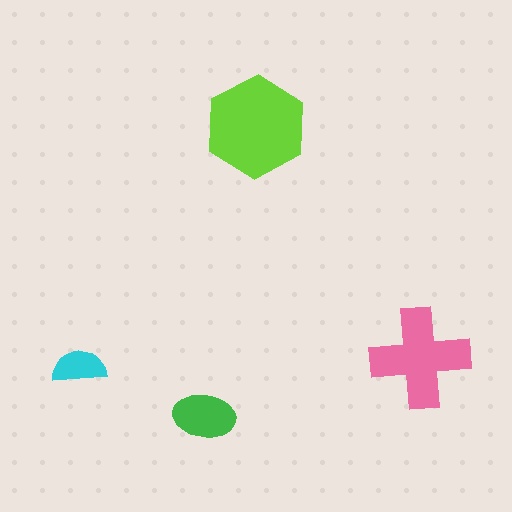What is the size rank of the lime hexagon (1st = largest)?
1st.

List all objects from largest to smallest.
The lime hexagon, the pink cross, the green ellipse, the cyan semicircle.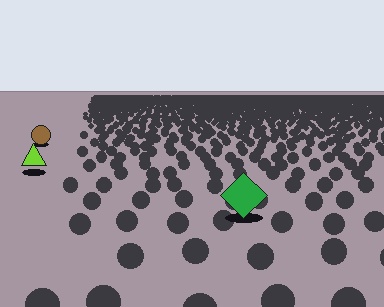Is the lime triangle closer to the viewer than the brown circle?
Yes. The lime triangle is closer — you can tell from the texture gradient: the ground texture is coarser near it.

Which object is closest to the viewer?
The green diamond is closest. The texture marks near it are larger and more spread out.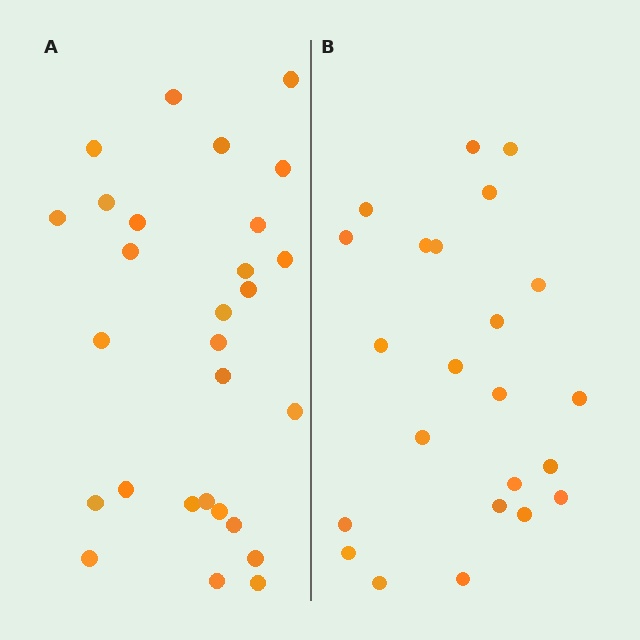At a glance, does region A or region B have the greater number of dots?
Region A (the left region) has more dots.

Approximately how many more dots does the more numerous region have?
Region A has about 5 more dots than region B.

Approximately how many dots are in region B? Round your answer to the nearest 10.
About 20 dots. (The exact count is 23, which rounds to 20.)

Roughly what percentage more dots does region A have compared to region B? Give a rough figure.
About 20% more.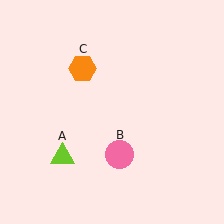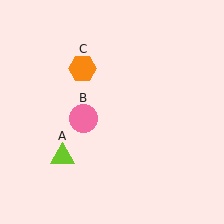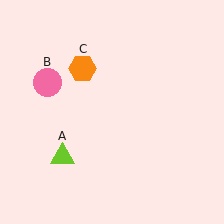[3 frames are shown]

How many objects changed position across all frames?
1 object changed position: pink circle (object B).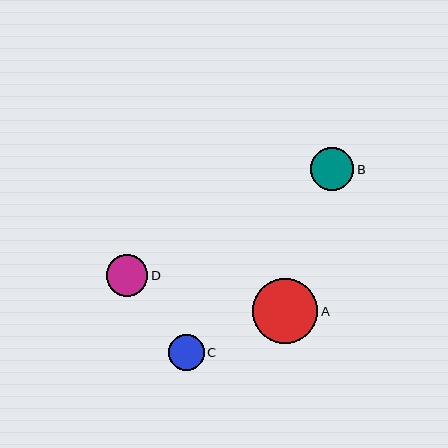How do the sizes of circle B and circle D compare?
Circle B and circle D are approximately the same size.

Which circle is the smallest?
Circle C is the smallest with a size of approximately 36 pixels.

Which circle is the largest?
Circle A is the largest with a size of approximately 65 pixels.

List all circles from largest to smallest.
From largest to smallest: A, B, D, C.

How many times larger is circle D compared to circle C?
Circle D is approximately 1.2 times the size of circle C.